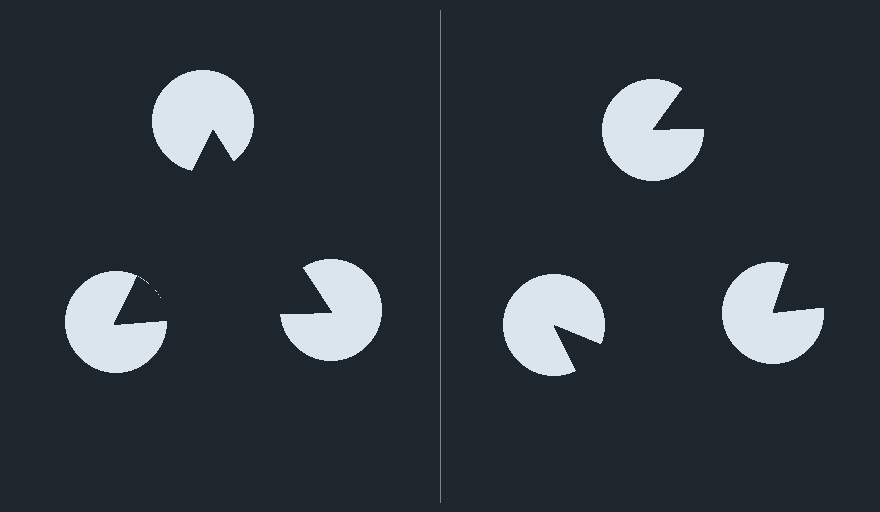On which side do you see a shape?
An illusory triangle appears on the left side. On the right side the wedge cuts are rotated, so no coherent shape forms.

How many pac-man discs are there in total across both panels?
6 — 3 on each side.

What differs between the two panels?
The pac-man discs are positioned identically on both sides; only the wedge orientations differ. On the left they align to a triangle; on the right they are misaligned.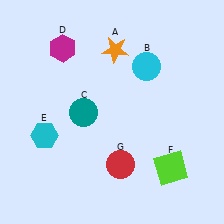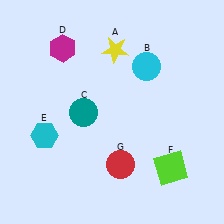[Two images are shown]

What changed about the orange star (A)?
In Image 1, A is orange. In Image 2, it changed to yellow.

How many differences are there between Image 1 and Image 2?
There is 1 difference between the two images.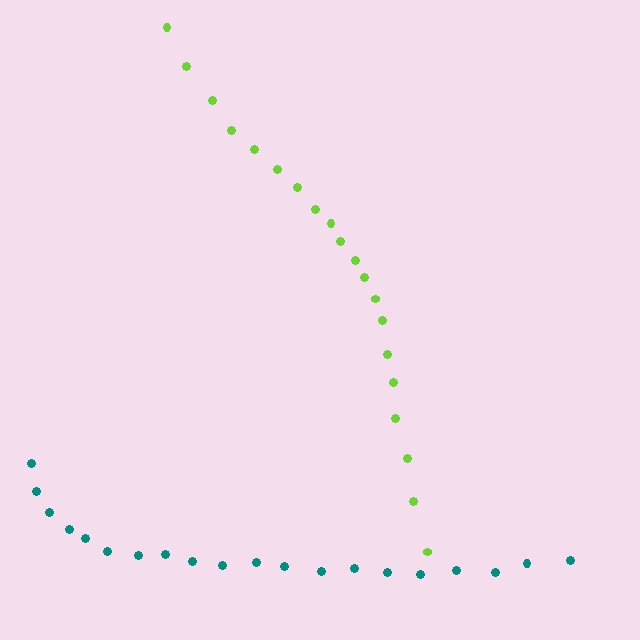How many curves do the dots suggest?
There are 2 distinct paths.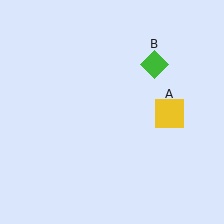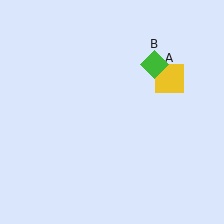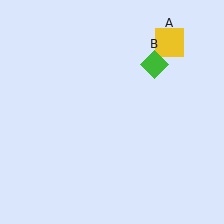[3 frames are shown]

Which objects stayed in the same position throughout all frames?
Green diamond (object B) remained stationary.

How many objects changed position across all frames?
1 object changed position: yellow square (object A).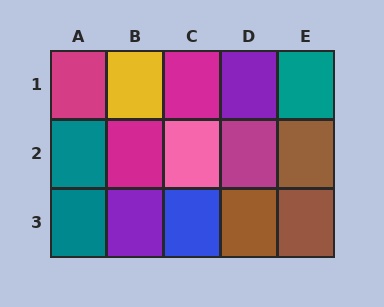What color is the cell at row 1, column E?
Teal.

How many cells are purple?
2 cells are purple.